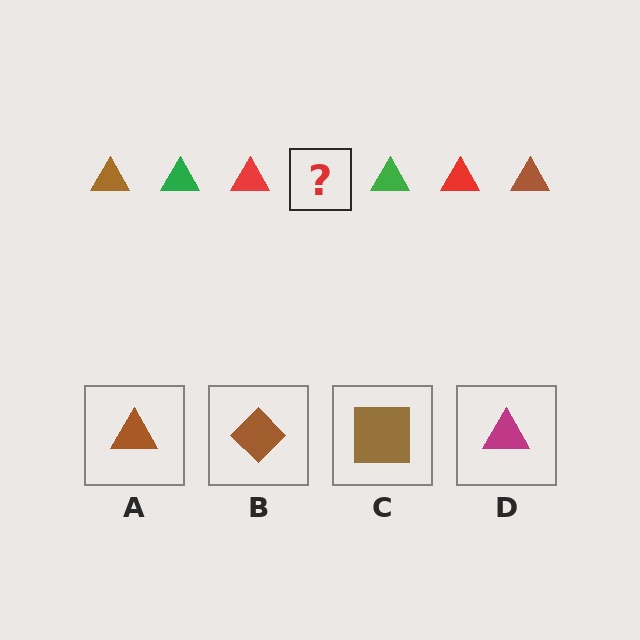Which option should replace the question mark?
Option A.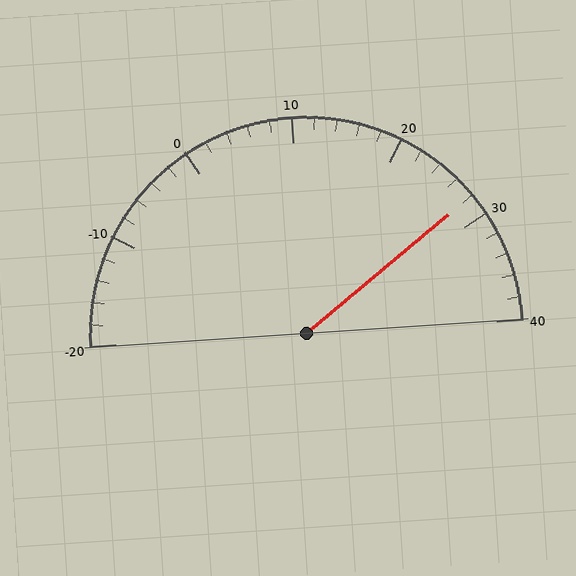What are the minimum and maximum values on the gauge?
The gauge ranges from -20 to 40.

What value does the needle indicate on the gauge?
The needle indicates approximately 28.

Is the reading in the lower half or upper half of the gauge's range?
The reading is in the upper half of the range (-20 to 40).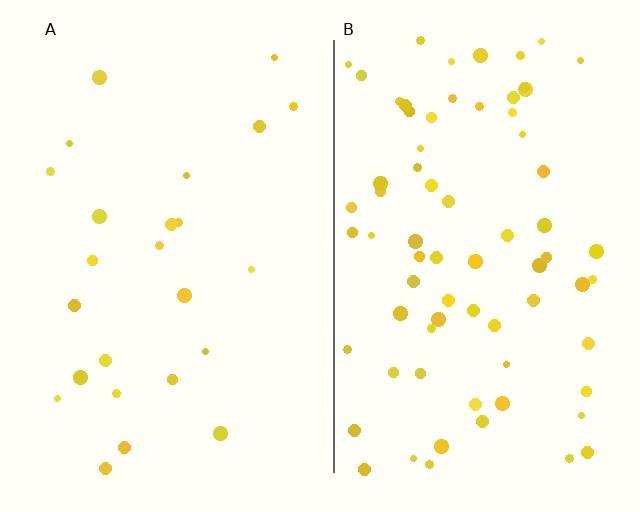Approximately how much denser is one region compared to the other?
Approximately 3.0× — region B over region A.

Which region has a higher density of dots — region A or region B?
B (the right).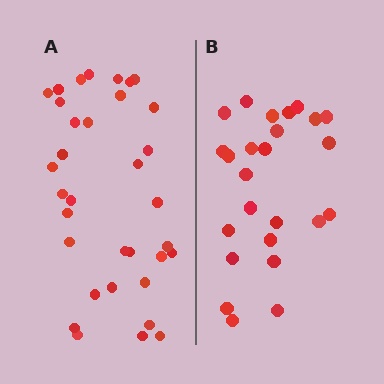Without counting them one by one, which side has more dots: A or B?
Region A (the left region) has more dots.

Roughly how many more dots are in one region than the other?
Region A has roughly 8 or so more dots than region B.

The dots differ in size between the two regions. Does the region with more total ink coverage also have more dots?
No. Region B has more total ink coverage because its dots are larger, but region A actually contains more individual dots. Total area can be misleading — the number of items is what matters here.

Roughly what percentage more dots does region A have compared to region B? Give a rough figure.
About 35% more.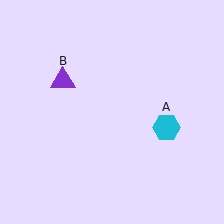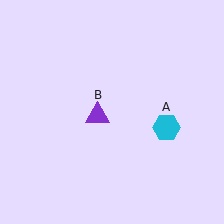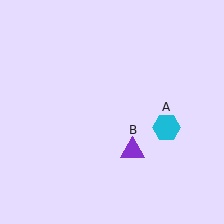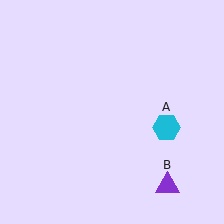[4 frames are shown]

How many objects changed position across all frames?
1 object changed position: purple triangle (object B).